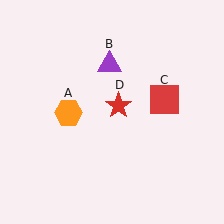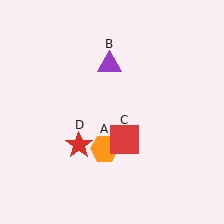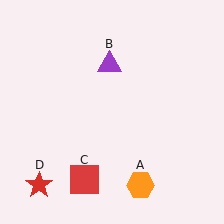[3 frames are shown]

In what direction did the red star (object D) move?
The red star (object D) moved down and to the left.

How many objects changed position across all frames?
3 objects changed position: orange hexagon (object A), red square (object C), red star (object D).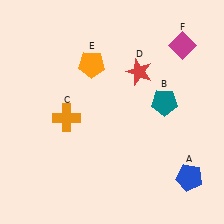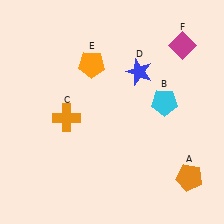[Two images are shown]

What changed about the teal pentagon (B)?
In Image 1, B is teal. In Image 2, it changed to cyan.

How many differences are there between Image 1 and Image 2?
There are 3 differences between the two images.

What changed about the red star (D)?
In Image 1, D is red. In Image 2, it changed to blue.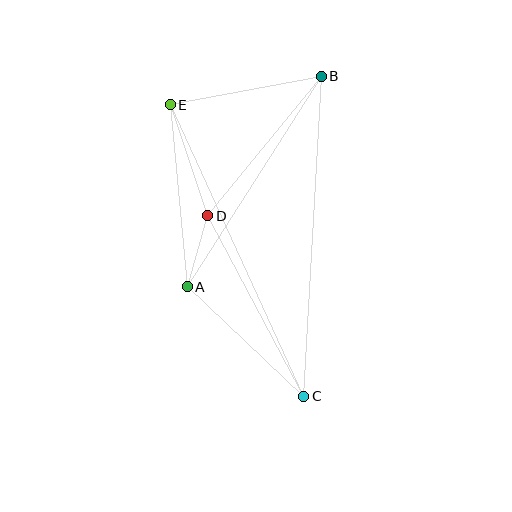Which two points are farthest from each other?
Points B and C are farthest from each other.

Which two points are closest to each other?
Points A and D are closest to each other.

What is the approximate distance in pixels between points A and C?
The distance between A and C is approximately 160 pixels.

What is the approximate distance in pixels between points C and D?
The distance between C and D is approximately 204 pixels.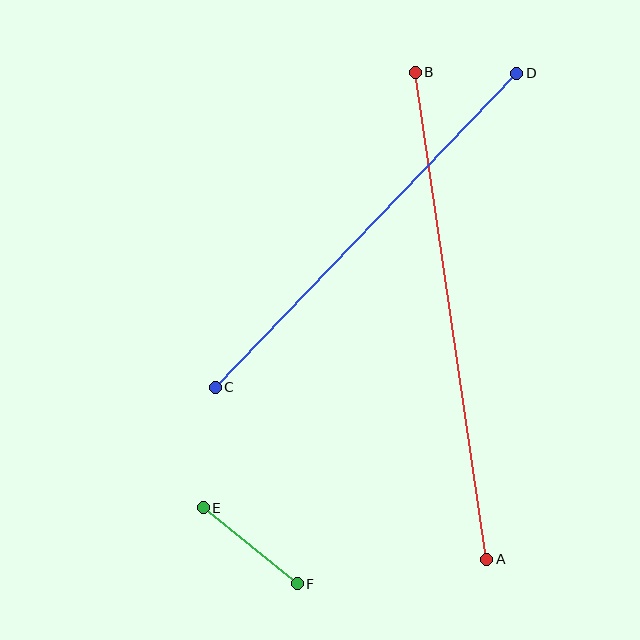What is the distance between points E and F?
The distance is approximately 121 pixels.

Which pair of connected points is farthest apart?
Points A and B are farthest apart.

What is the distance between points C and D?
The distance is approximately 435 pixels.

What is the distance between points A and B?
The distance is approximately 493 pixels.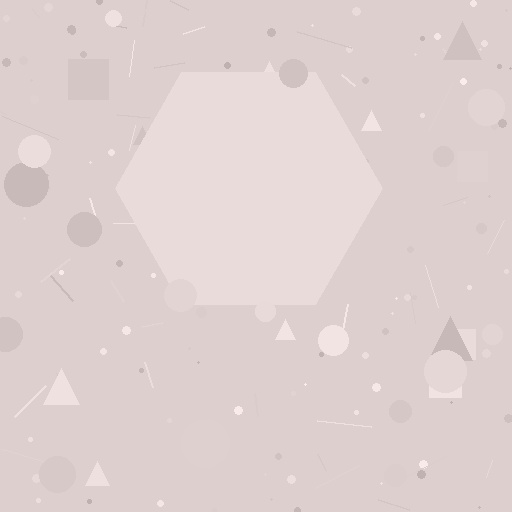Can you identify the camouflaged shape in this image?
The camouflaged shape is a hexagon.